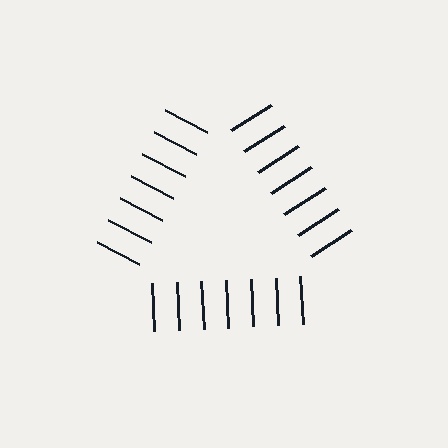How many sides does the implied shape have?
3 sides — the line-ends trace a triangle.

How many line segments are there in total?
21 — 7 along each of the 3 edges.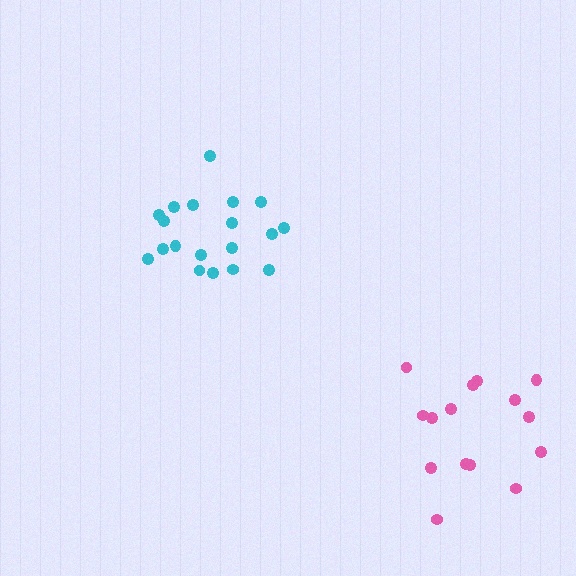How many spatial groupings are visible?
There are 2 spatial groupings.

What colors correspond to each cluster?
The clusters are colored: pink, cyan.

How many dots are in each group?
Group 1: 15 dots, Group 2: 19 dots (34 total).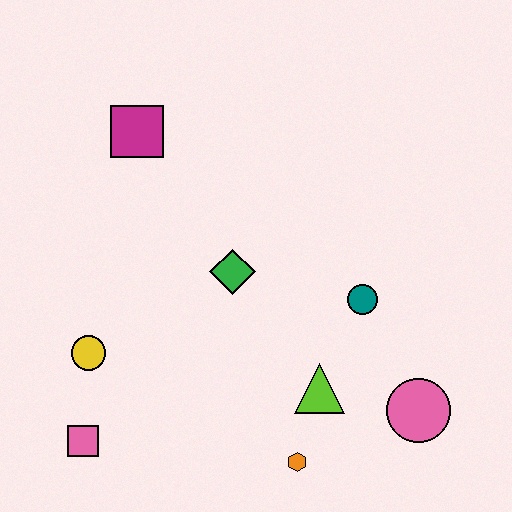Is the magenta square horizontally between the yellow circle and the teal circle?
Yes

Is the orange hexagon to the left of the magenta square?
No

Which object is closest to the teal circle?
The lime triangle is closest to the teal circle.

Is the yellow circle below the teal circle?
Yes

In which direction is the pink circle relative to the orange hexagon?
The pink circle is to the right of the orange hexagon.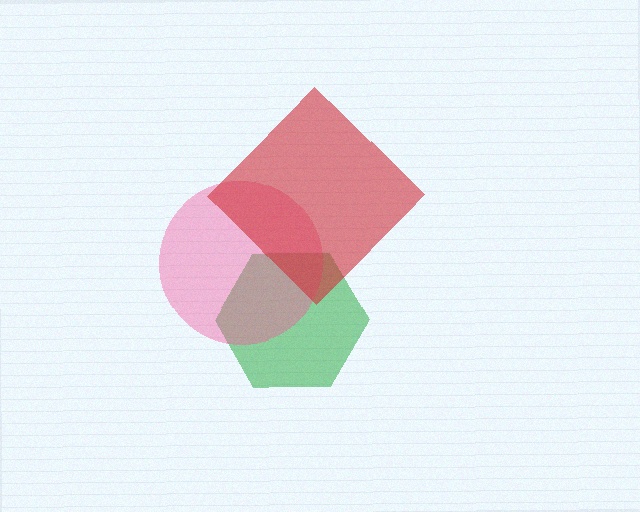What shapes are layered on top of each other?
The layered shapes are: a green hexagon, a pink circle, a red diamond.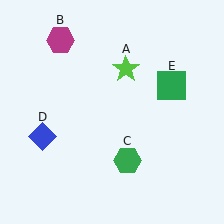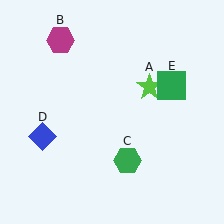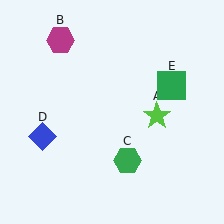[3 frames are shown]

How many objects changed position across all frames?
1 object changed position: lime star (object A).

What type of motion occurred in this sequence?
The lime star (object A) rotated clockwise around the center of the scene.